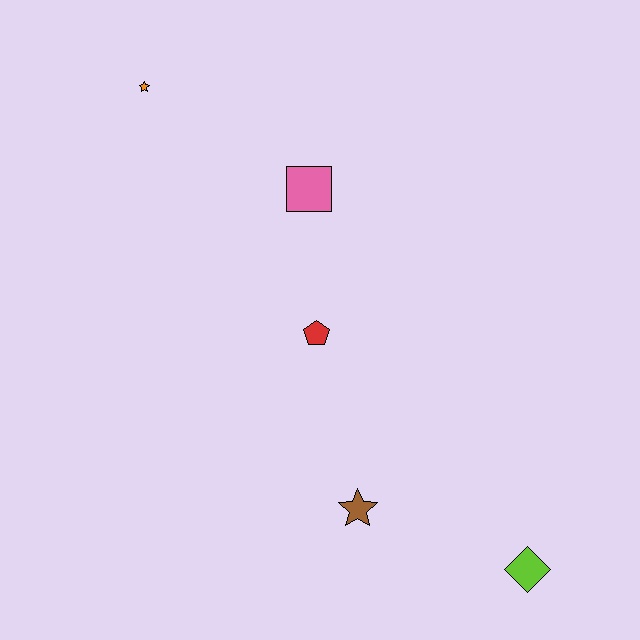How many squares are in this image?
There is 1 square.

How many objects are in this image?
There are 5 objects.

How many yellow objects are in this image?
There are no yellow objects.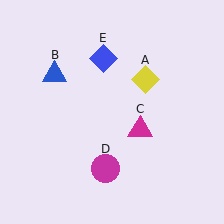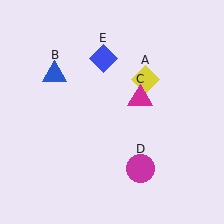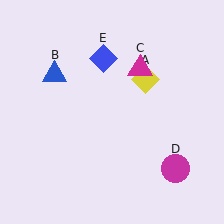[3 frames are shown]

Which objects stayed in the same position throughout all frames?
Yellow diamond (object A) and blue triangle (object B) and blue diamond (object E) remained stationary.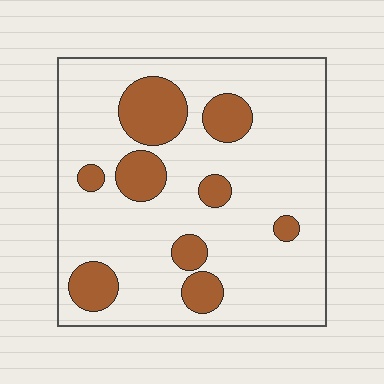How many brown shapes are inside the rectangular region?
9.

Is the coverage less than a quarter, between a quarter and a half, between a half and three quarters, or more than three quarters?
Less than a quarter.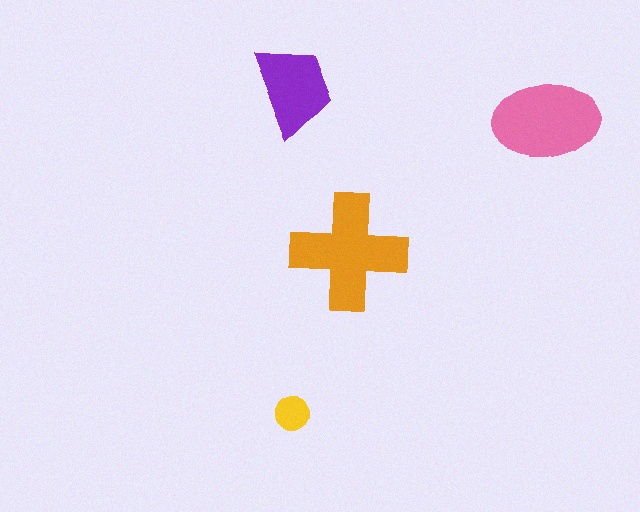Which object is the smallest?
The yellow circle.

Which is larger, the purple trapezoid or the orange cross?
The orange cross.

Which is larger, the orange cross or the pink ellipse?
The orange cross.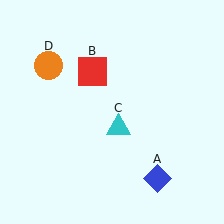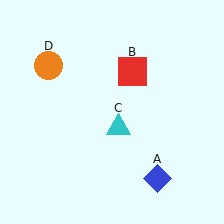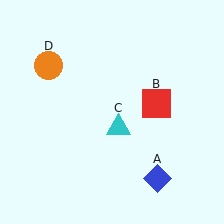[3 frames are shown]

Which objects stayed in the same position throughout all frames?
Blue diamond (object A) and cyan triangle (object C) and orange circle (object D) remained stationary.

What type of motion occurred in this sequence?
The red square (object B) rotated clockwise around the center of the scene.